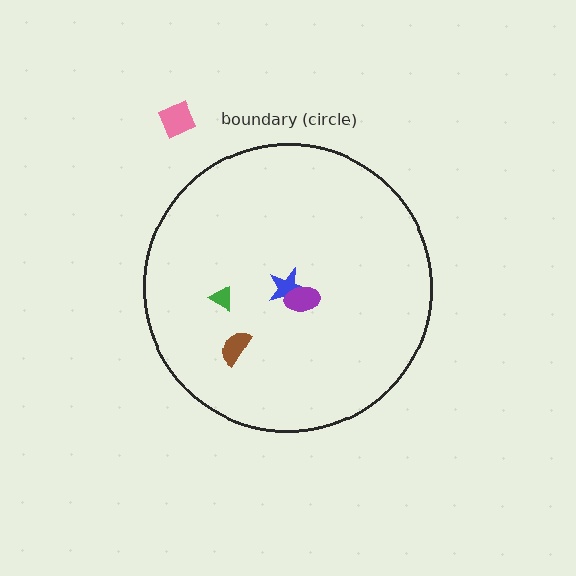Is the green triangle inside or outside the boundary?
Inside.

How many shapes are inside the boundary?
4 inside, 1 outside.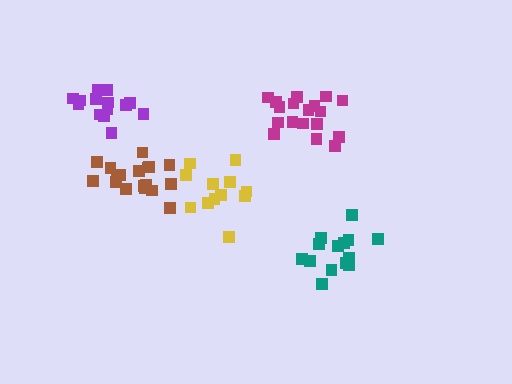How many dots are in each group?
Group 1: 14 dots, Group 2: 14 dots, Group 3: 18 dots, Group 4: 12 dots, Group 5: 18 dots (76 total).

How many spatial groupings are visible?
There are 5 spatial groupings.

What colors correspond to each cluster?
The clusters are colored: purple, teal, magenta, yellow, brown.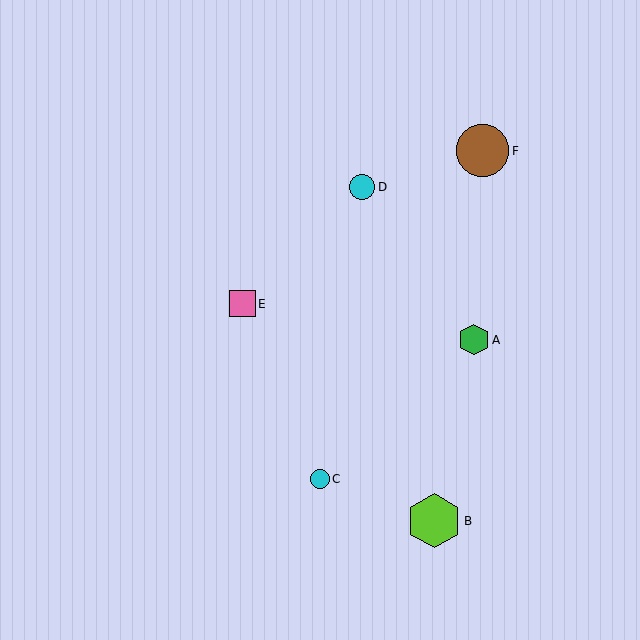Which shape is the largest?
The lime hexagon (labeled B) is the largest.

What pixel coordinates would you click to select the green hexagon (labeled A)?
Click at (474, 340) to select the green hexagon A.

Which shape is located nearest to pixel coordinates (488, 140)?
The brown circle (labeled F) at (483, 151) is nearest to that location.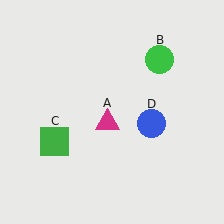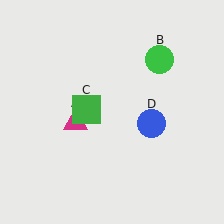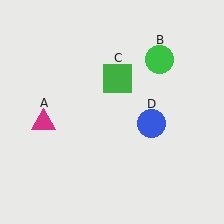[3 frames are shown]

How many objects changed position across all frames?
2 objects changed position: magenta triangle (object A), green square (object C).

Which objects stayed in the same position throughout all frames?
Green circle (object B) and blue circle (object D) remained stationary.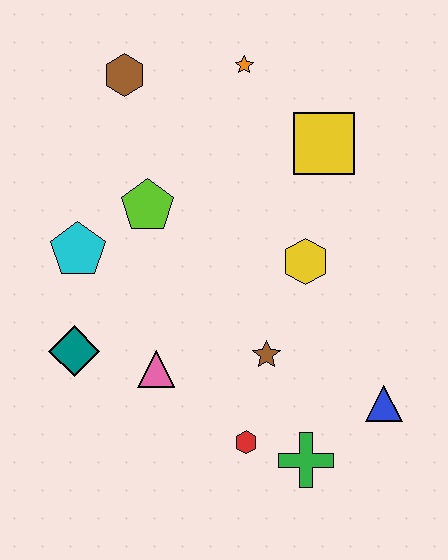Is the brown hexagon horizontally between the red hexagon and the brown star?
No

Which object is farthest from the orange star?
The green cross is farthest from the orange star.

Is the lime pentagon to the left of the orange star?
Yes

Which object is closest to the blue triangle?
The green cross is closest to the blue triangle.